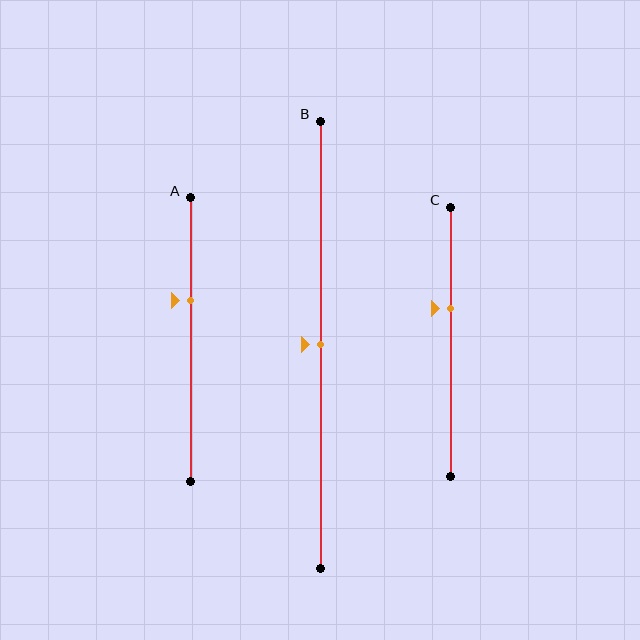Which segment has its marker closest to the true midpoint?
Segment B has its marker closest to the true midpoint.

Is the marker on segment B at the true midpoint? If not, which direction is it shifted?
Yes, the marker on segment B is at the true midpoint.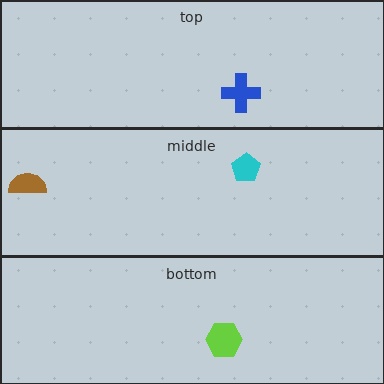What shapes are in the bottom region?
The lime hexagon.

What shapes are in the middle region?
The brown semicircle, the cyan pentagon.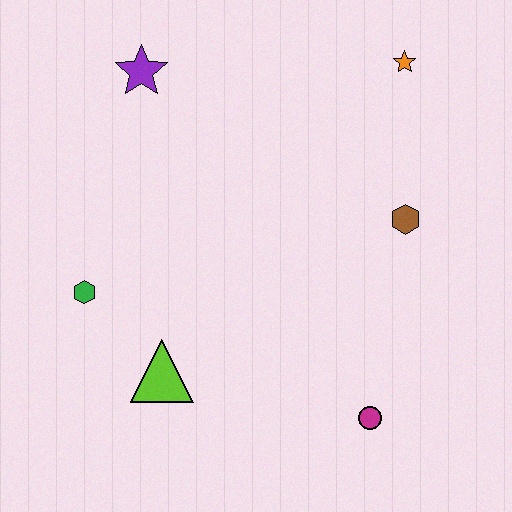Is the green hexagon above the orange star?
No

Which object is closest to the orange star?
The brown hexagon is closest to the orange star.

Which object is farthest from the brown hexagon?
The green hexagon is farthest from the brown hexagon.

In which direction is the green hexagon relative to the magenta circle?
The green hexagon is to the left of the magenta circle.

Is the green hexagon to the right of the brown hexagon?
No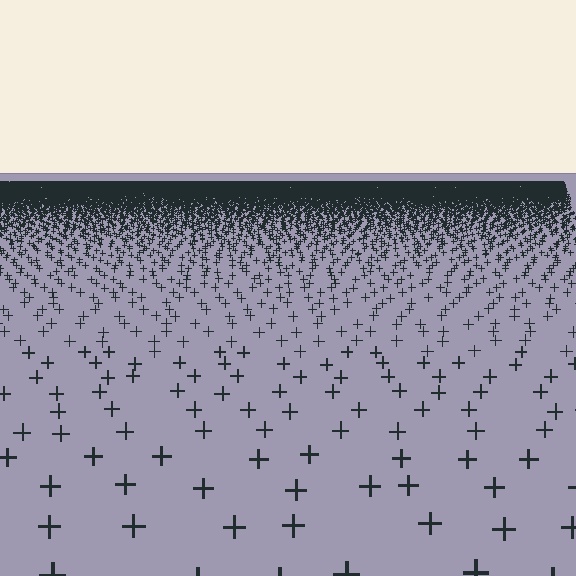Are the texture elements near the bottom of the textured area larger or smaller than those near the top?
Larger. Near the bottom, elements are closer to the viewer and appear at a bigger on-screen size.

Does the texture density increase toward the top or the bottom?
Density increases toward the top.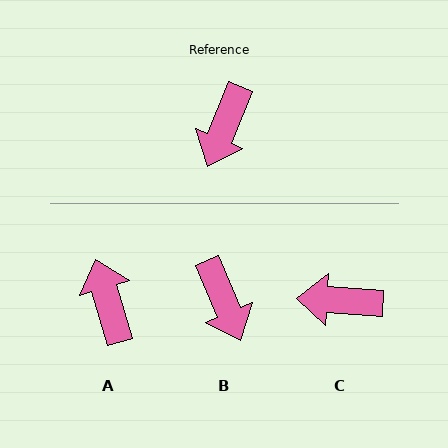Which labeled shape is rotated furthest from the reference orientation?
A, about 141 degrees away.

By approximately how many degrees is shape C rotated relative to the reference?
Approximately 71 degrees clockwise.